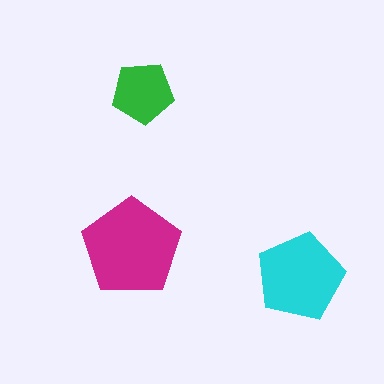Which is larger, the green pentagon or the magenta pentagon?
The magenta one.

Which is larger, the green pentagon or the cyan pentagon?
The cyan one.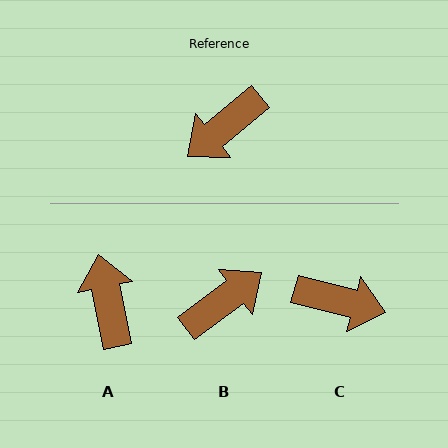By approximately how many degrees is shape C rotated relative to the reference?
Approximately 126 degrees counter-clockwise.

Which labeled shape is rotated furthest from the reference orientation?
B, about 177 degrees away.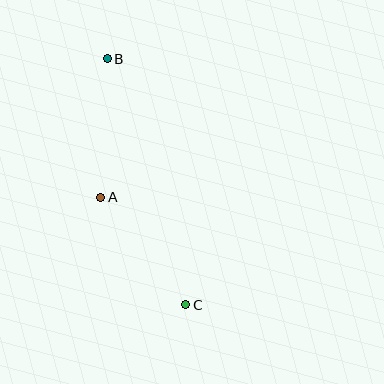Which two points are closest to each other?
Points A and C are closest to each other.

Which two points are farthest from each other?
Points B and C are farthest from each other.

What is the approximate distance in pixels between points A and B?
The distance between A and B is approximately 139 pixels.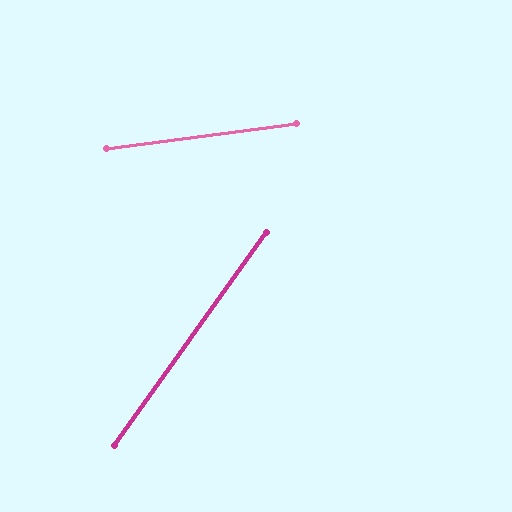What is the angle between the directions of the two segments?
Approximately 47 degrees.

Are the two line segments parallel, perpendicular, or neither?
Neither parallel nor perpendicular — they differ by about 47°.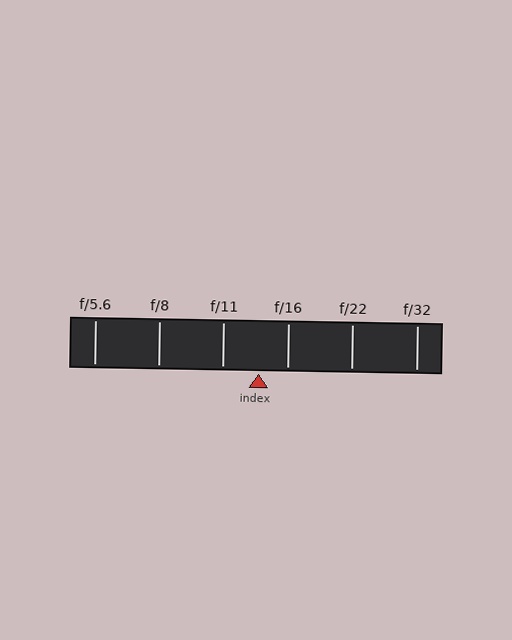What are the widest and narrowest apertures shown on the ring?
The widest aperture shown is f/5.6 and the narrowest is f/32.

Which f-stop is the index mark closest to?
The index mark is closest to f/16.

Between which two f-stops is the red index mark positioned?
The index mark is between f/11 and f/16.